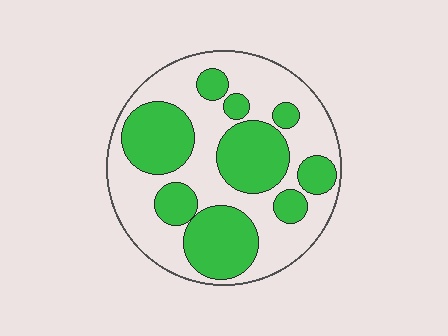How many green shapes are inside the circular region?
9.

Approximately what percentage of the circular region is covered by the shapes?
Approximately 45%.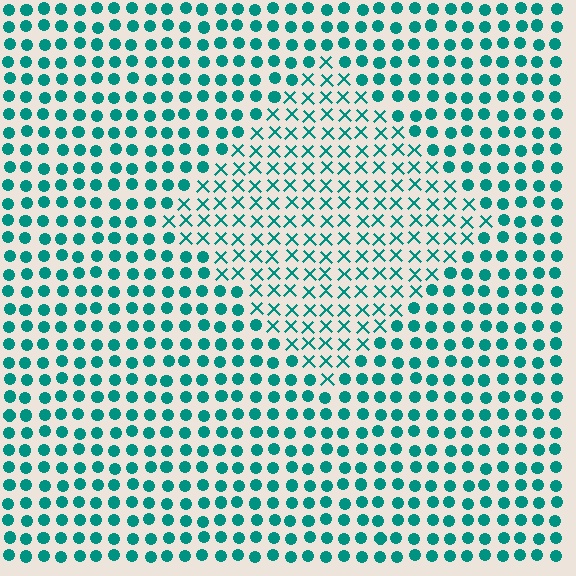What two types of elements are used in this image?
The image uses X marks inside the diamond region and circles outside it.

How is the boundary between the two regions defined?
The boundary is defined by a change in element shape: X marks inside vs. circles outside. All elements share the same color and spacing.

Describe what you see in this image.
The image is filled with small teal elements arranged in a uniform grid. A diamond-shaped region contains X marks, while the surrounding area contains circles. The boundary is defined purely by the change in element shape.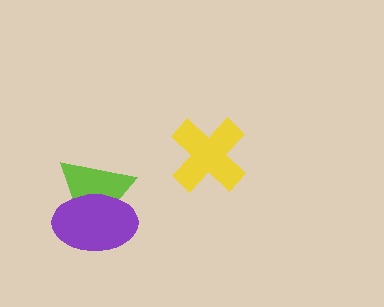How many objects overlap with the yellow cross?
0 objects overlap with the yellow cross.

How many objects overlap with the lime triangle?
1 object overlaps with the lime triangle.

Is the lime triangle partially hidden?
Yes, it is partially covered by another shape.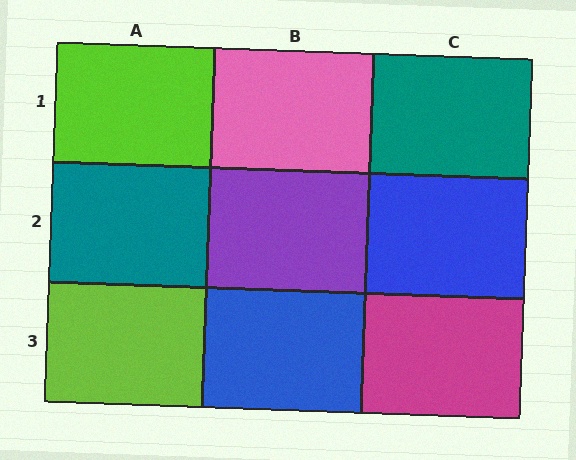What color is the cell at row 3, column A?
Lime.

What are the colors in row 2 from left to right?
Teal, purple, blue.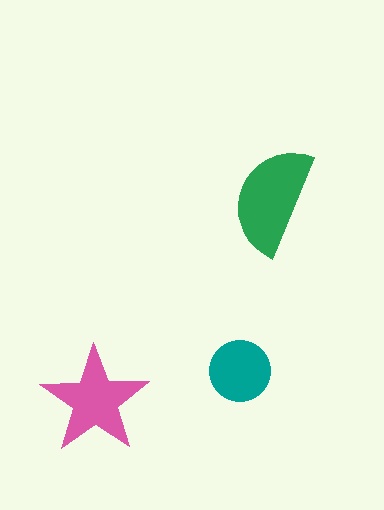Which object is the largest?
The green semicircle.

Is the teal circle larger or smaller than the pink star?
Smaller.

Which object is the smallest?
The teal circle.